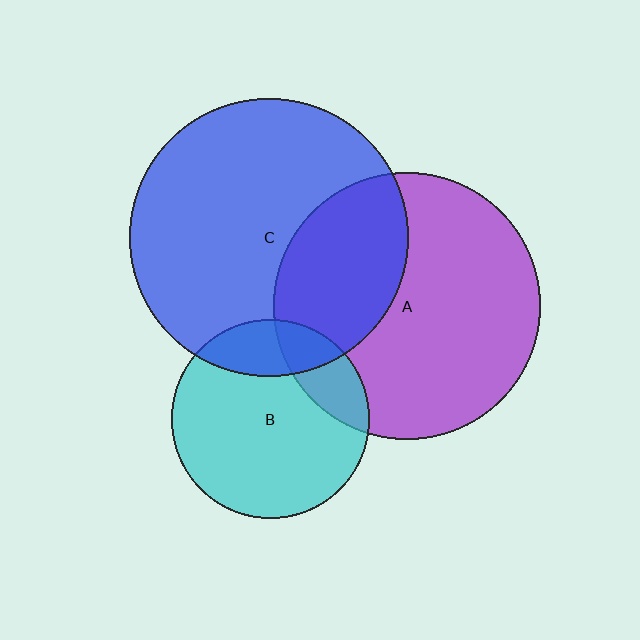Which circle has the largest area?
Circle C (blue).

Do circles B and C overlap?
Yes.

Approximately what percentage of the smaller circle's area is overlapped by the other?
Approximately 20%.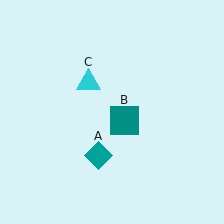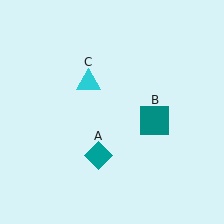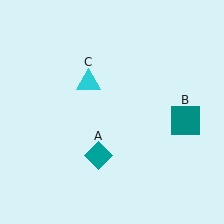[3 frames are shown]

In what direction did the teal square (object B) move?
The teal square (object B) moved right.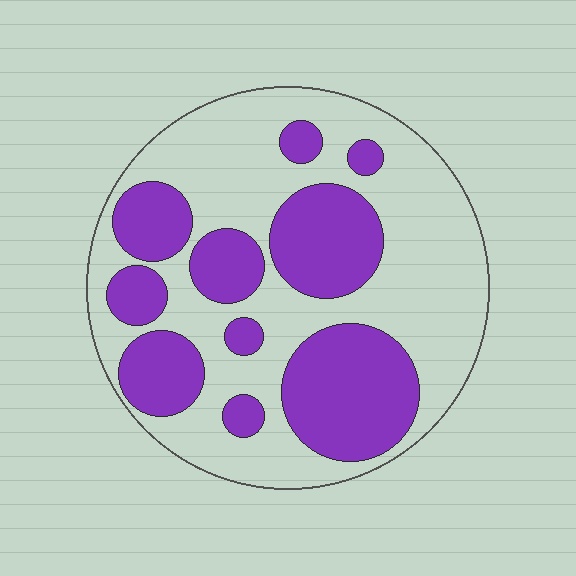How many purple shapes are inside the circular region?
10.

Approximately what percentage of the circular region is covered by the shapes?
Approximately 40%.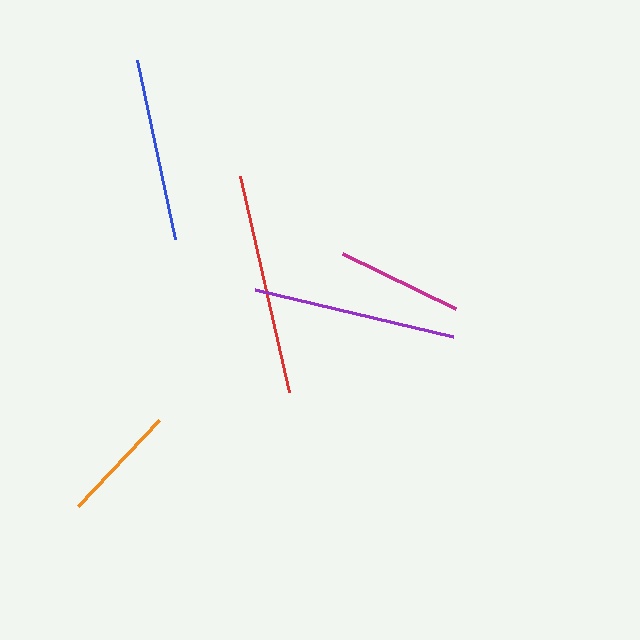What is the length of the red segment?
The red segment is approximately 222 pixels long.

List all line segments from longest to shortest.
From longest to shortest: red, purple, blue, magenta, orange.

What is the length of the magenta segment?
The magenta segment is approximately 125 pixels long.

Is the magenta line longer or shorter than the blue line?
The blue line is longer than the magenta line.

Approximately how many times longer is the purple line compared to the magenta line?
The purple line is approximately 1.6 times the length of the magenta line.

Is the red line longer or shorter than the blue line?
The red line is longer than the blue line.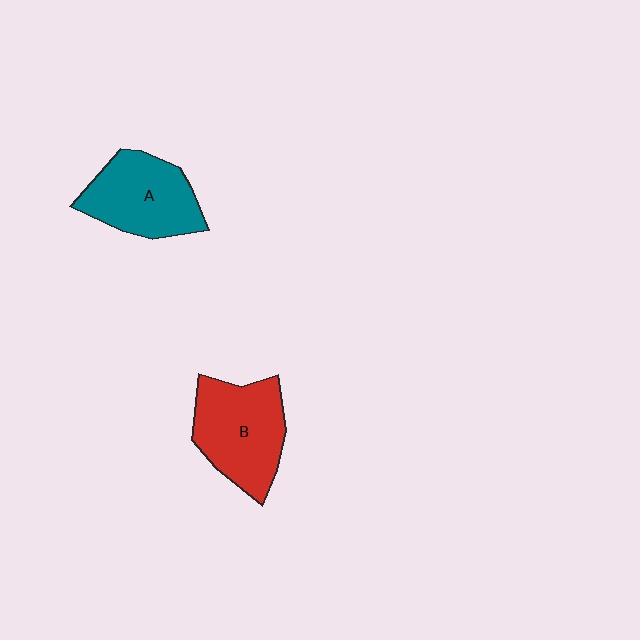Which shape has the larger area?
Shape B (red).